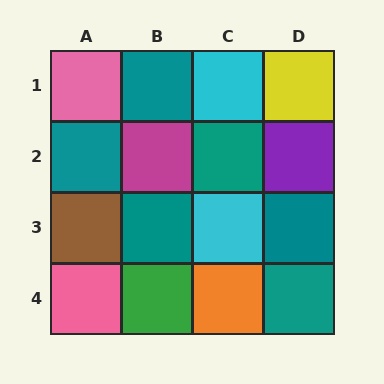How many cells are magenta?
1 cell is magenta.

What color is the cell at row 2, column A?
Teal.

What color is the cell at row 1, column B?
Teal.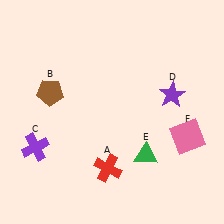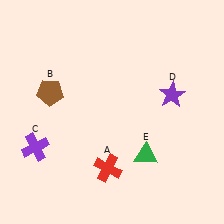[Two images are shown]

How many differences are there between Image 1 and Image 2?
There is 1 difference between the two images.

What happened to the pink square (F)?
The pink square (F) was removed in Image 2. It was in the bottom-right area of Image 1.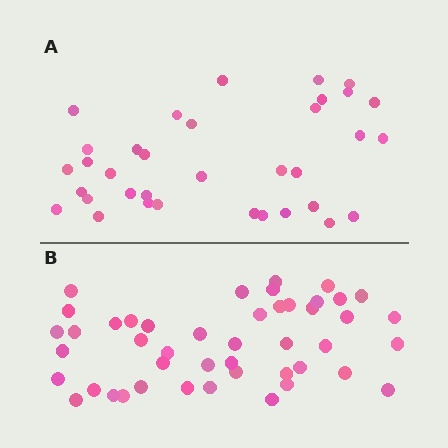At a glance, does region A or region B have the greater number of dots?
Region B (the bottom region) has more dots.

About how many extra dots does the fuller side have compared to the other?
Region B has roughly 12 or so more dots than region A.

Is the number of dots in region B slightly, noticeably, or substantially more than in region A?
Region B has noticeably more, but not dramatically so. The ratio is roughly 1.3 to 1.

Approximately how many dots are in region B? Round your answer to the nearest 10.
About 50 dots. (The exact count is 46, which rounds to 50.)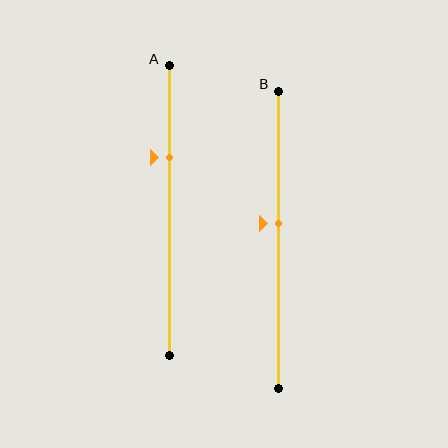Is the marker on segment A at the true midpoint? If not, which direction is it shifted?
No, the marker on segment A is shifted upward by about 19% of the segment length.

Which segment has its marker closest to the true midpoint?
Segment B has its marker closest to the true midpoint.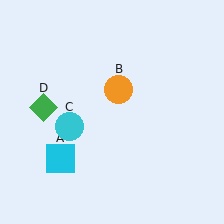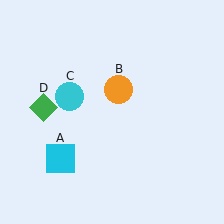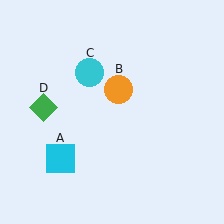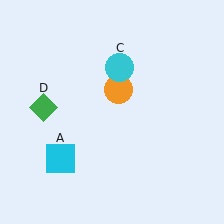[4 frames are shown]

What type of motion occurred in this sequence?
The cyan circle (object C) rotated clockwise around the center of the scene.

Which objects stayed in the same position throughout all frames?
Cyan square (object A) and orange circle (object B) and green diamond (object D) remained stationary.